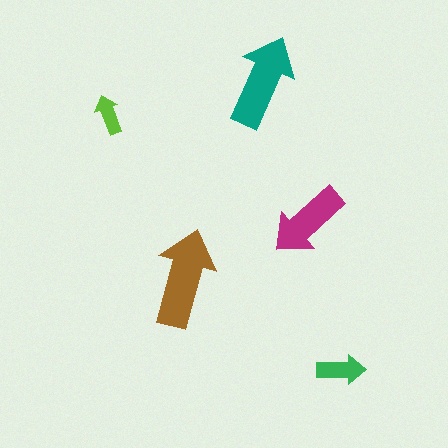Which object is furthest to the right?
The green arrow is rightmost.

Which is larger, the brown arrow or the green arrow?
The brown one.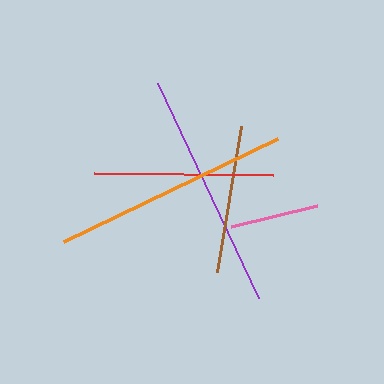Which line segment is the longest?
The purple line is the longest at approximately 238 pixels.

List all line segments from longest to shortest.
From longest to shortest: purple, orange, red, brown, pink.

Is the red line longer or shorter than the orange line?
The orange line is longer than the red line.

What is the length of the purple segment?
The purple segment is approximately 238 pixels long.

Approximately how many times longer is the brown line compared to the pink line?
The brown line is approximately 1.7 times the length of the pink line.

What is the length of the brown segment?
The brown segment is approximately 148 pixels long.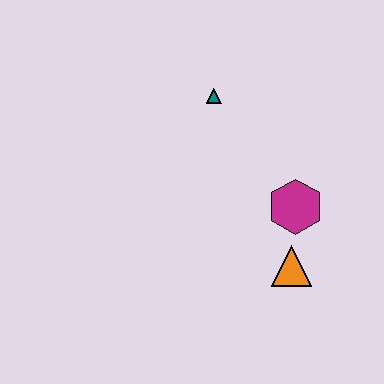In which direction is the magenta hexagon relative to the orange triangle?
The magenta hexagon is above the orange triangle.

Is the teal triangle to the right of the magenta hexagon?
No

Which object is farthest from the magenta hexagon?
The teal triangle is farthest from the magenta hexagon.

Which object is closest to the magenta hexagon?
The orange triangle is closest to the magenta hexagon.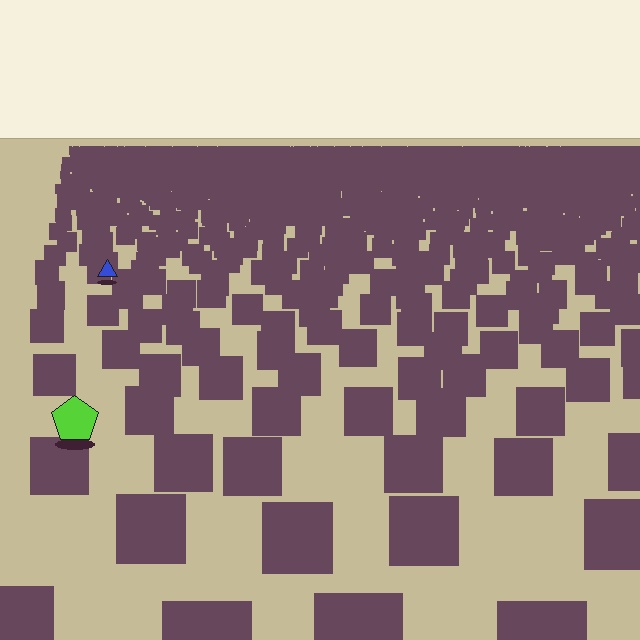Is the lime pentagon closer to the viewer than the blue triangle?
Yes. The lime pentagon is closer — you can tell from the texture gradient: the ground texture is coarser near it.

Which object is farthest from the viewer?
The blue triangle is farthest from the viewer. It appears smaller and the ground texture around it is denser.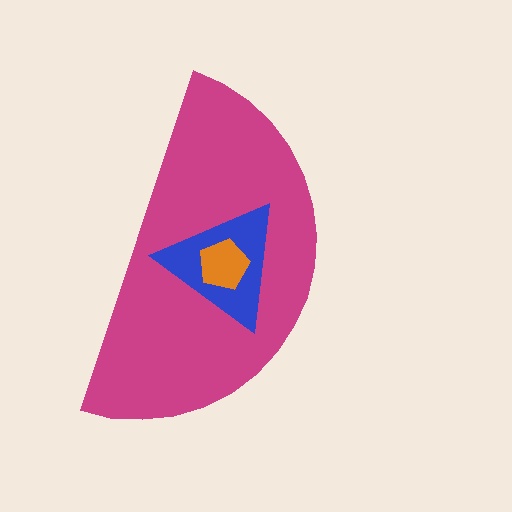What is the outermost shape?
The magenta semicircle.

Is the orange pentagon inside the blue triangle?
Yes.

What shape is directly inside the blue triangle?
The orange pentagon.